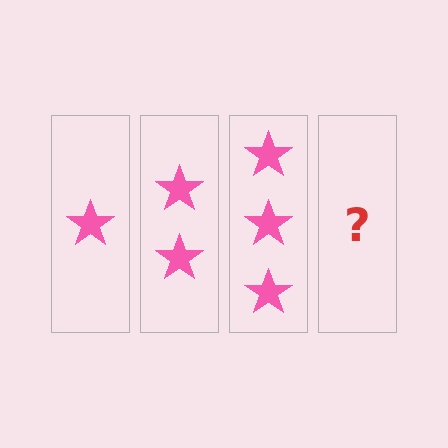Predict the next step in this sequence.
The next step is 4 stars.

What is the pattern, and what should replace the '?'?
The pattern is that each step adds one more star. The '?' should be 4 stars.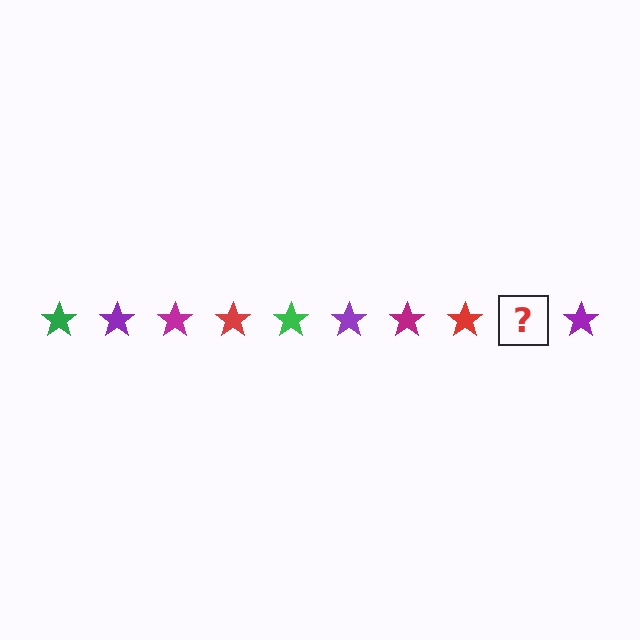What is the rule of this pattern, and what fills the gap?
The rule is that the pattern cycles through green, purple, magenta, red stars. The gap should be filled with a green star.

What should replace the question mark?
The question mark should be replaced with a green star.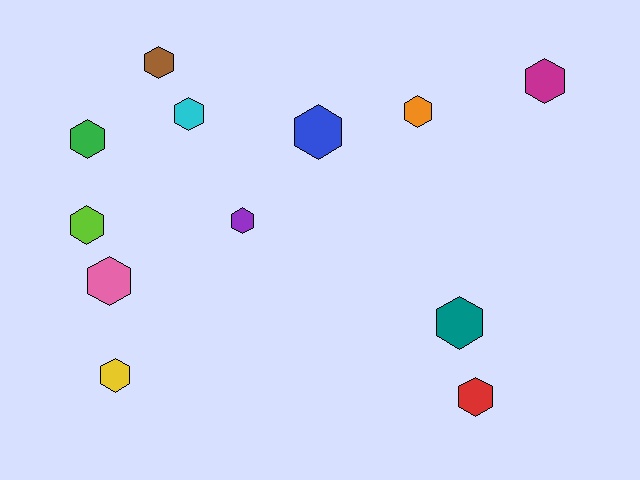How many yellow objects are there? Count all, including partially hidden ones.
There is 1 yellow object.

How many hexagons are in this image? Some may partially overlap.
There are 12 hexagons.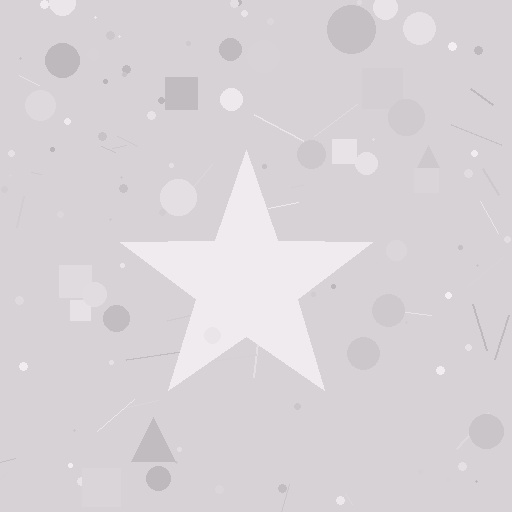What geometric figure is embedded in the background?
A star is embedded in the background.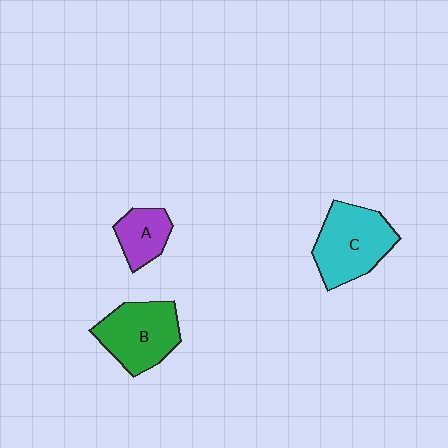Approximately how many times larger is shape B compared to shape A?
Approximately 1.8 times.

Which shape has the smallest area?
Shape A (purple).